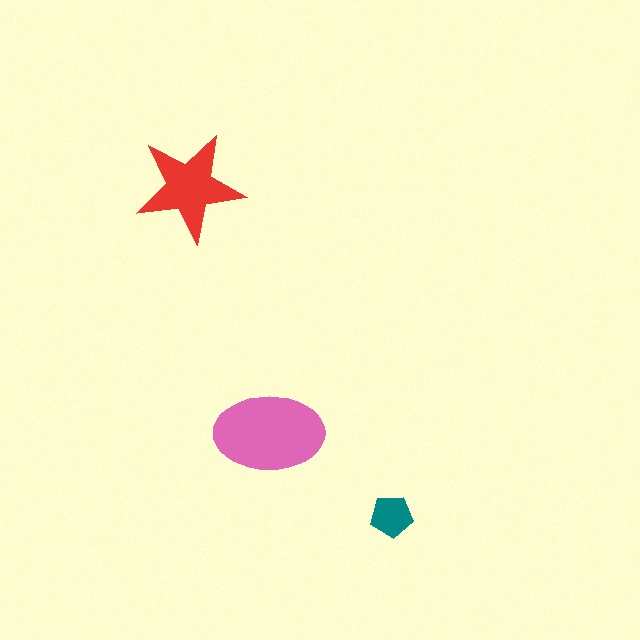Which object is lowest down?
The teal pentagon is bottommost.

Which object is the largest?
The pink ellipse.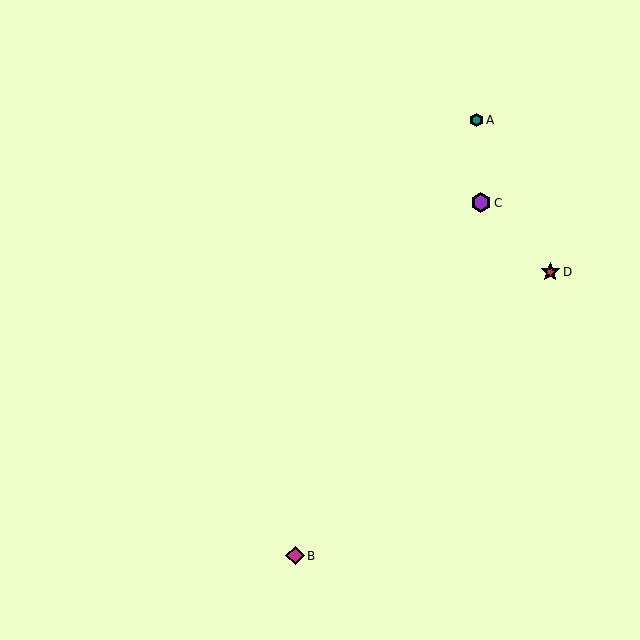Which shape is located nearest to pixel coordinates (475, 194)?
The purple hexagon (labeled C) at (481, 203) is nearest to that location.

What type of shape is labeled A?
Shape A is a teal hexagon.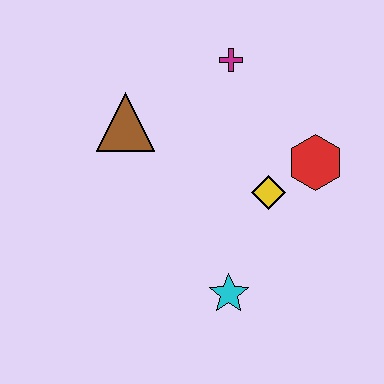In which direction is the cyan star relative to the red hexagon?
The cyan star is below the red hexagon.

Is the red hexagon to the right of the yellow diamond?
Yes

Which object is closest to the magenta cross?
The brown triangle is closest to the magenta cross.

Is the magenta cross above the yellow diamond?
Yes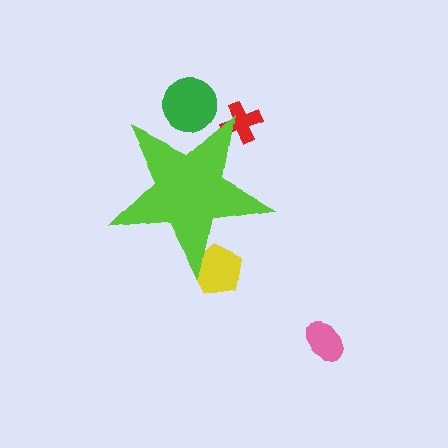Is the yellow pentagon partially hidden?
Yes, the yellow pentagon is partially hidden behind the lime star.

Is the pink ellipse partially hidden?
No, the pink ellipse is fully visible.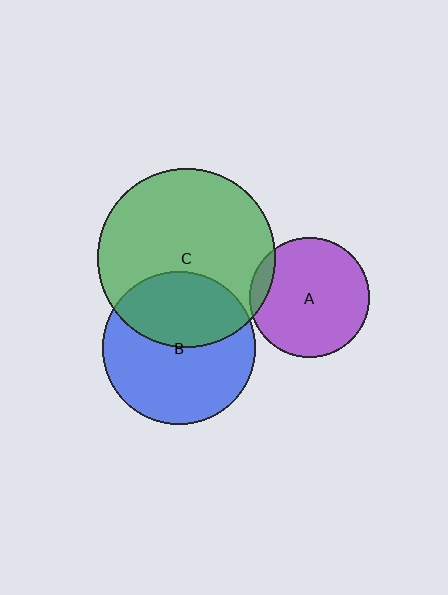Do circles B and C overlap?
Yes.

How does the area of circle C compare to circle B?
Approximately 1.4 times.